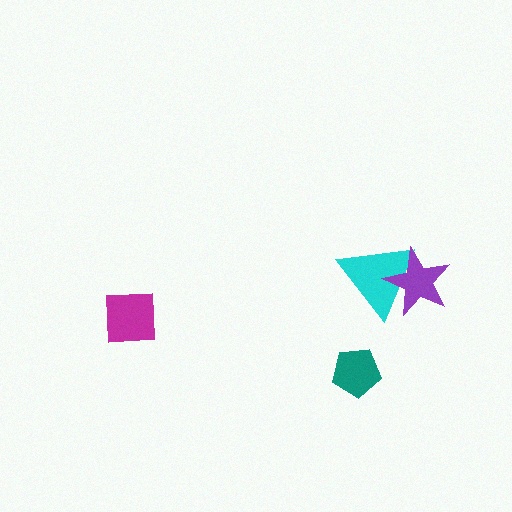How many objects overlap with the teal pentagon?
0 objects overlap with the teal pentagon.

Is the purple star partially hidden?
No, no other shape covers it.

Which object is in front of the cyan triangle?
The purple star is in front of the cyan triangle.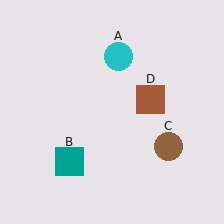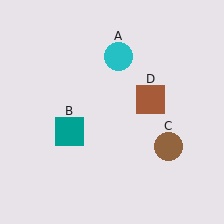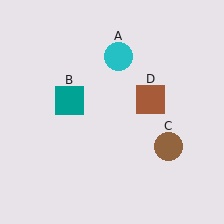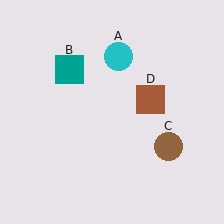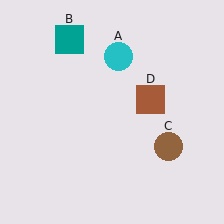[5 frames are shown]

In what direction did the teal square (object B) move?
The teal square (object B) moved up.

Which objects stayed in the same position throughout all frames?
Cyan circle (object A) and brown circle (object C) and brown square (object D) remained stationary.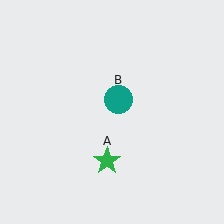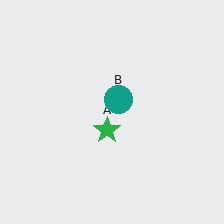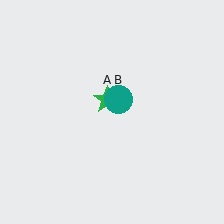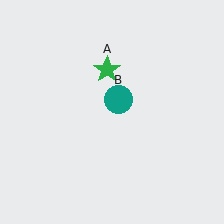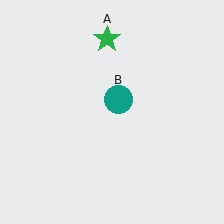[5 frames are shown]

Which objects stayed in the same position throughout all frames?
Teal circle (object B) remained stationary.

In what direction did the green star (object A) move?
The green star (object A) moved up.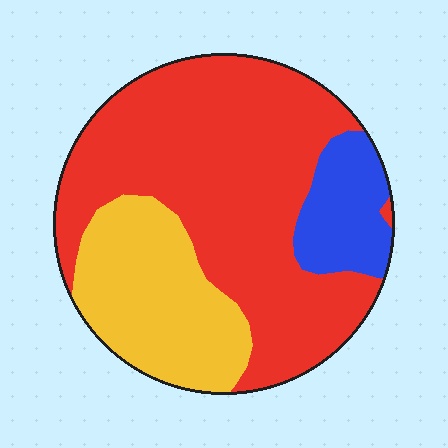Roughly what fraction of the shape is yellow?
Yellow covers 26% of the shape.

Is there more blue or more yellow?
Yellow.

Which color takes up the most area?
Red, at roughly 60%.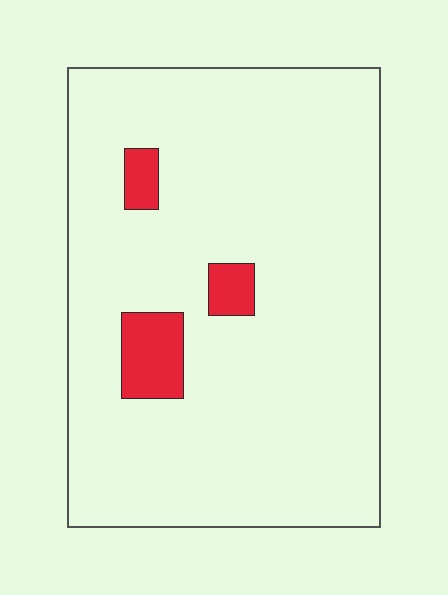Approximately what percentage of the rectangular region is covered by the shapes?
Approximately 5%.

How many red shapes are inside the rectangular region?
3.